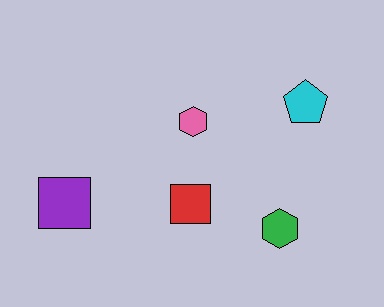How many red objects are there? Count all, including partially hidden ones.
There is 1 red object.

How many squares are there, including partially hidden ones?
There are 2 squares.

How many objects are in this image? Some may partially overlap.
There are 5 objects.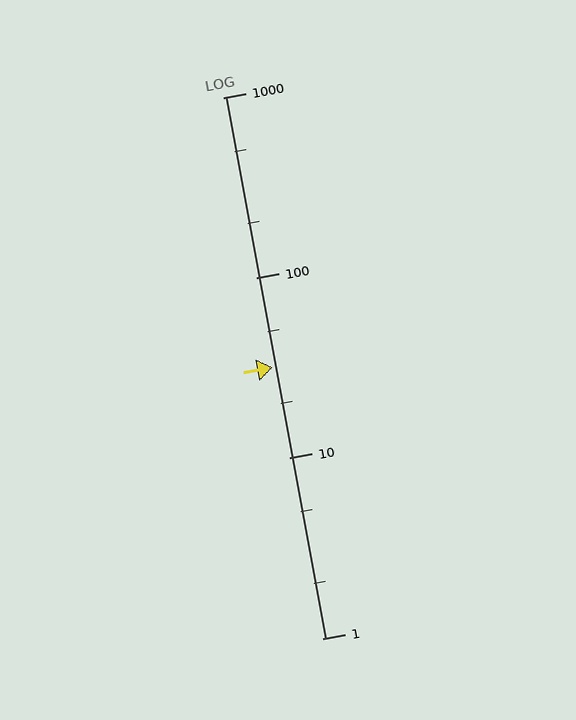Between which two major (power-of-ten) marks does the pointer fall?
The pointer is between 10 and 100.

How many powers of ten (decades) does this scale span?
The scale spans 3 decades, from 1 to 1000.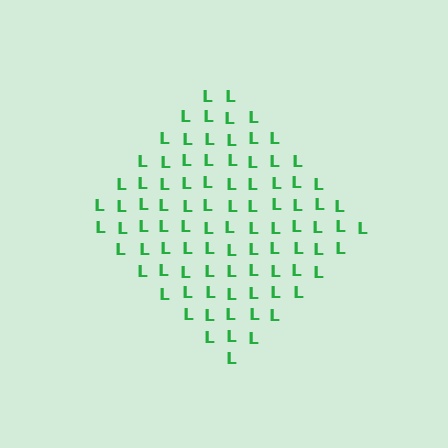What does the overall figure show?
The overall figure shows a diamond.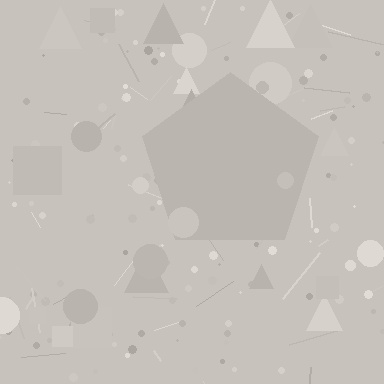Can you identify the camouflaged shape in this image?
The camouflaged shape is a pentagon.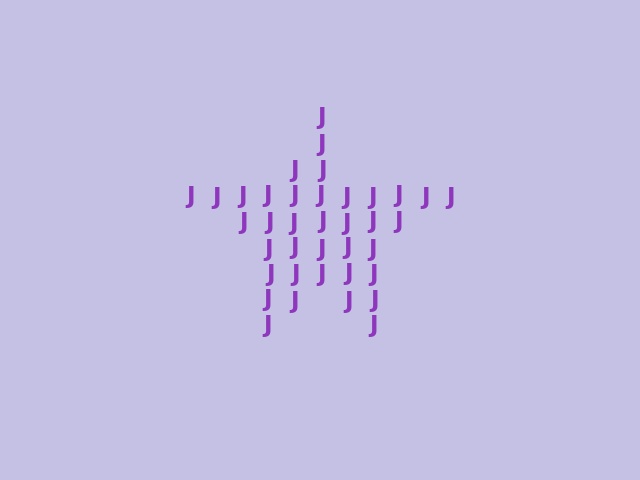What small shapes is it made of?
It is made of small letter J's.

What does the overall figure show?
The overall figure shows a star.